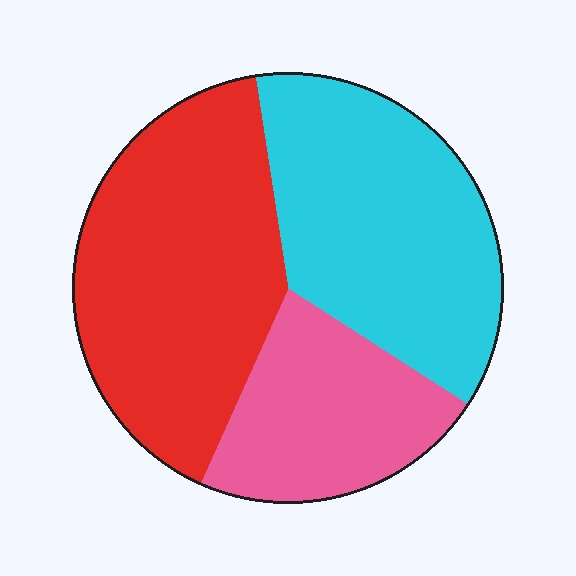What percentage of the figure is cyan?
Cyan takes up about three eighths (3/8) of the figure.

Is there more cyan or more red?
Red.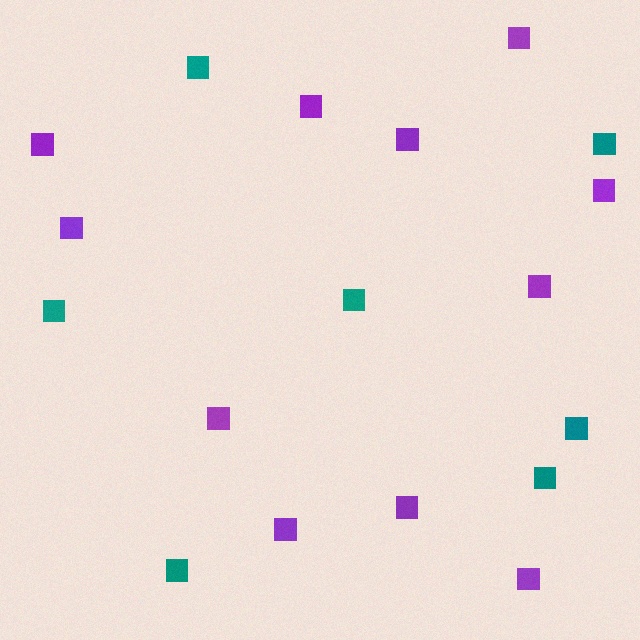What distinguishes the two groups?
There are 2 groups: one group of teal squares (7) and one group of purple squares (11).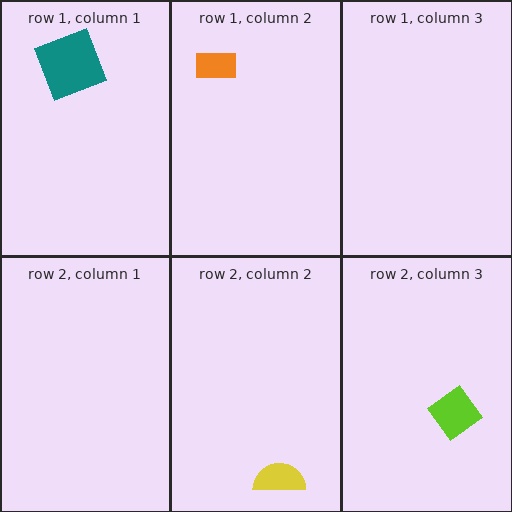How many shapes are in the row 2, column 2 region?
1.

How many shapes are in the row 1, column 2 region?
1.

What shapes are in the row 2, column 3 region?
The lime diamond.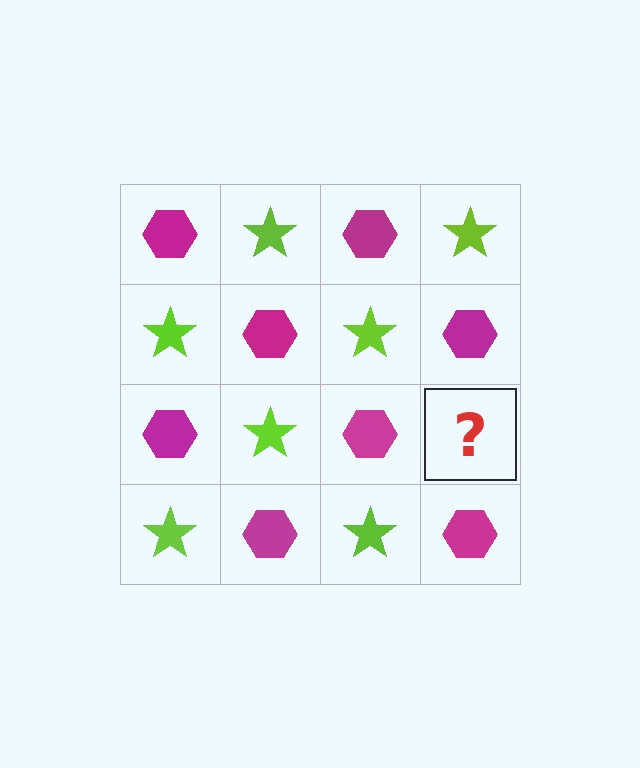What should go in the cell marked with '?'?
The missing cell should contain a lime star.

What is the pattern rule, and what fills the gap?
The rule is that it alternates magenta hexagon and lime star in a checkerboard pattern. The gap should be filled with a lime star.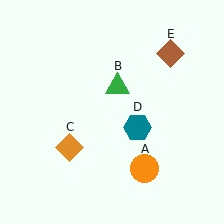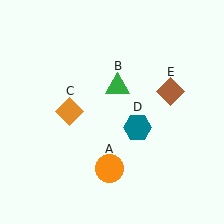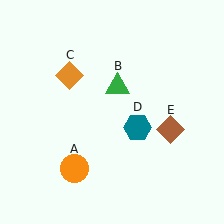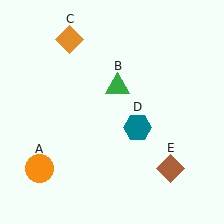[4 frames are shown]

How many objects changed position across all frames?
3 objects changed position: orange circle (object A), orange diamond (object C), brown diamond (object E).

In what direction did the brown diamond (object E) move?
The brown diamond (object E) moved down.